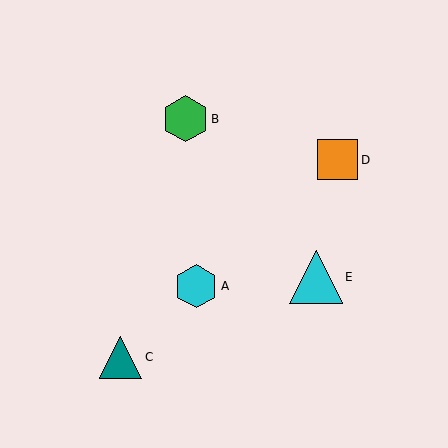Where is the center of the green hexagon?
The center of the green hexagon is at (185, 119).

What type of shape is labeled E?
Shape E is a cyan triangle.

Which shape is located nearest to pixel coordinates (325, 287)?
The cyan triangle (labeled E) at (316, 277) is nearest to that location.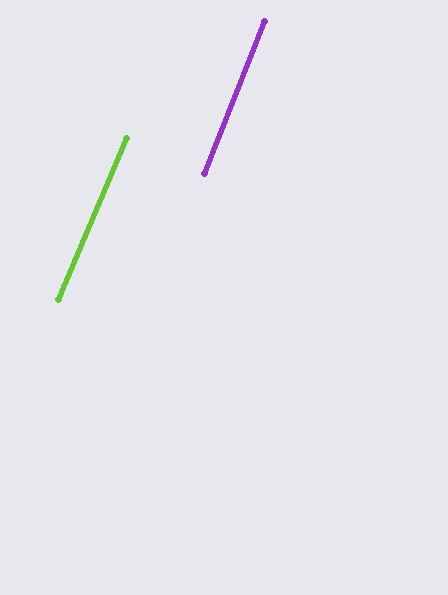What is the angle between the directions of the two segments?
Approximately 1 degree.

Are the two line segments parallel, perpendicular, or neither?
Parallel — their directions differ by only 1.3°.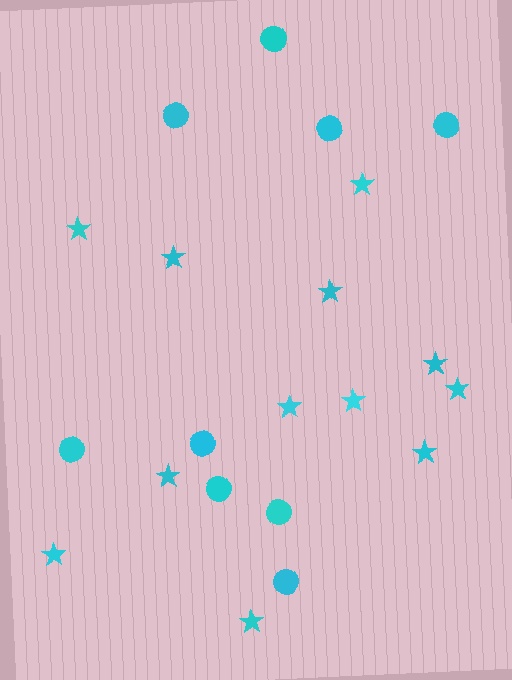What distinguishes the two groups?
There are 2 groups: one group of stars (12) and one group of circles (9).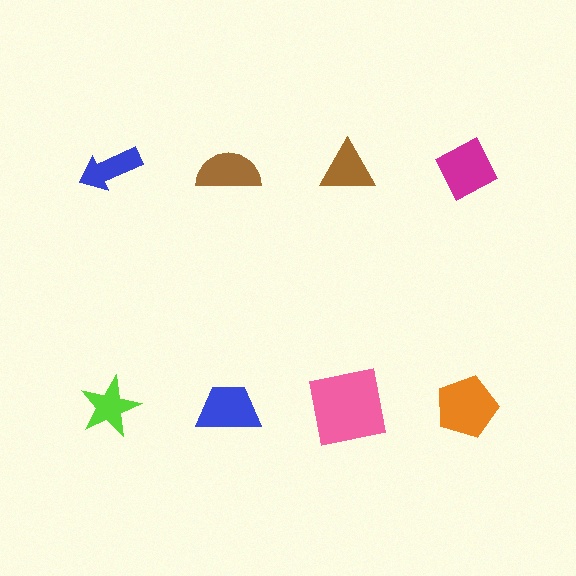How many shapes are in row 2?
4 shapes.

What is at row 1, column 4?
A magenta diamond.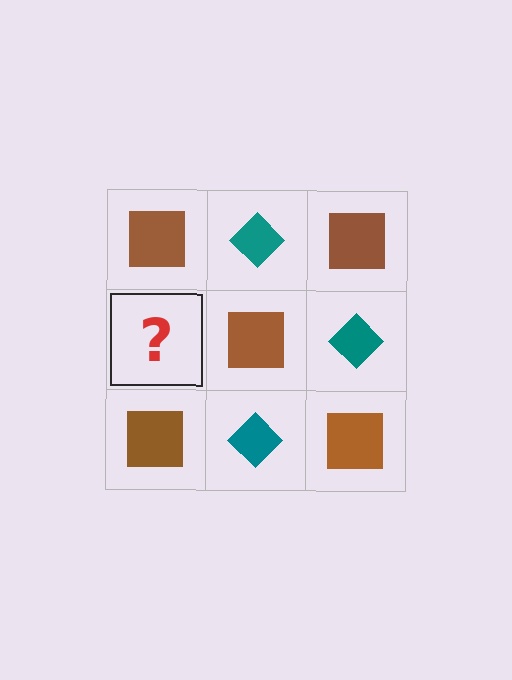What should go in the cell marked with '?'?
The missing cell should contain a teal diamond.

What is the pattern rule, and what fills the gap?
The rule is that it alternates brown square and teal diamond in a checkerboard pattern. The gap should be filled with a teal diamond.